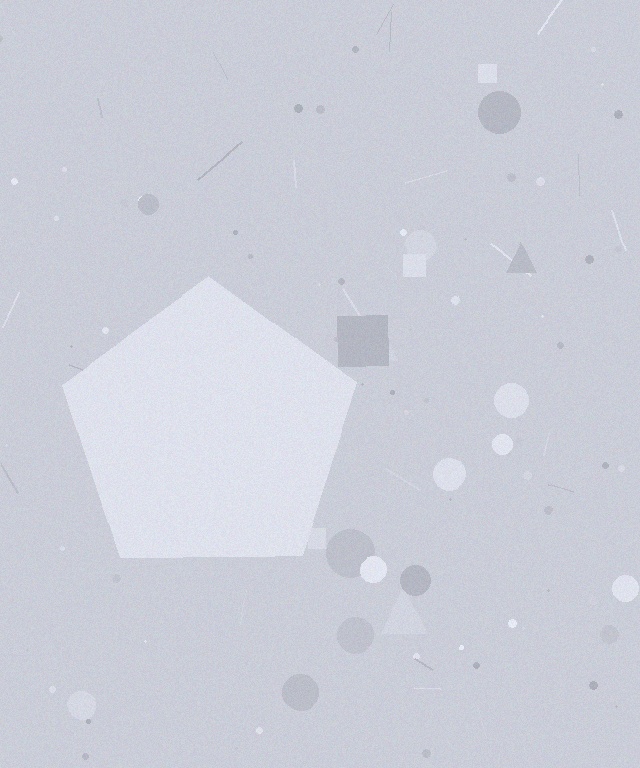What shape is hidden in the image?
A pentagon is hidden in the image.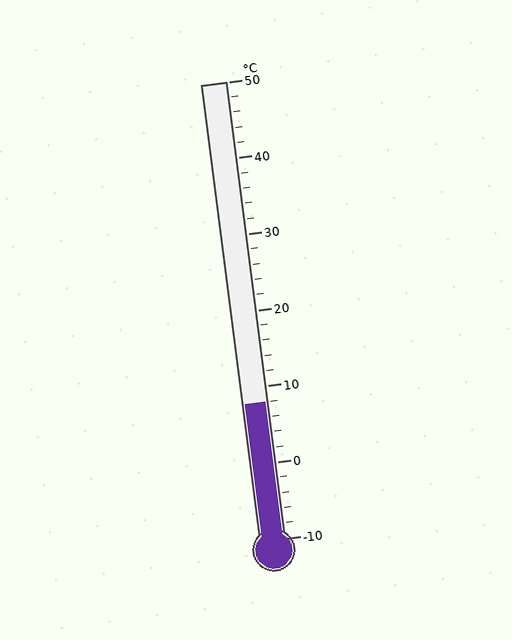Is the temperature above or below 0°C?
The temperature is above 0°C.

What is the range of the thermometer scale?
The thermometer scale ranges from -10°C to 50°C.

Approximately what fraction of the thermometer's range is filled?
The thermometer is filled to approximately 30% of its range.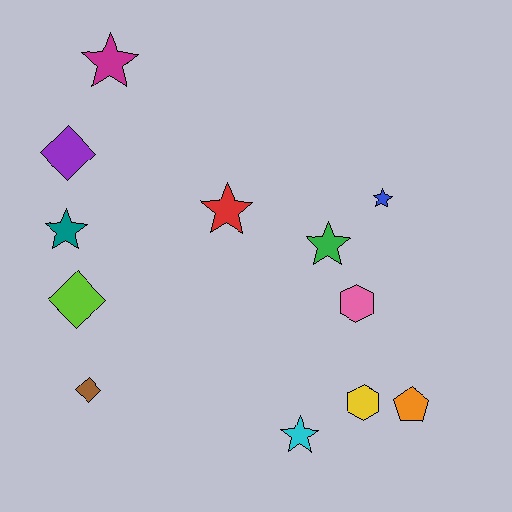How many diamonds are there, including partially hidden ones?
There are 3 diamonds.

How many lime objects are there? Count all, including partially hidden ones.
There is 1 lime object.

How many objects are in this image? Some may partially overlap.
There are 12 objects.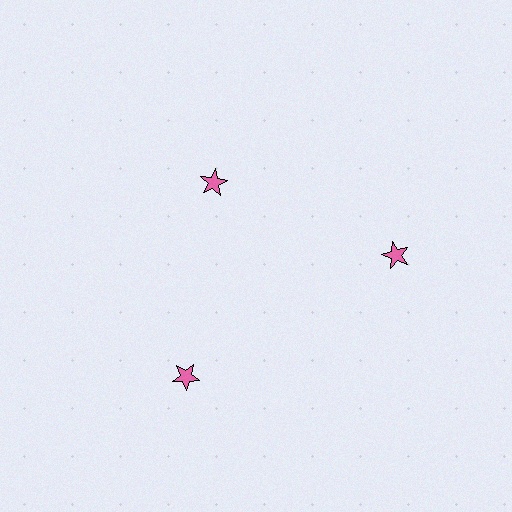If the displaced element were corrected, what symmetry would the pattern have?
It would have 3-fold rotational symmetry — the pattern would map onto itself every 120 degrees.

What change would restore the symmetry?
The symmetry would be restored by moving it outward, back onto the ring so that all 3 stars sit at equal angles and equal distance from the center.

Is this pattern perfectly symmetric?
No. The 3 pink stars are arranged in a ring, but one element near the 11 o'clock position is pulled inward toward the center, breaking the 3-fold rotational symmetry.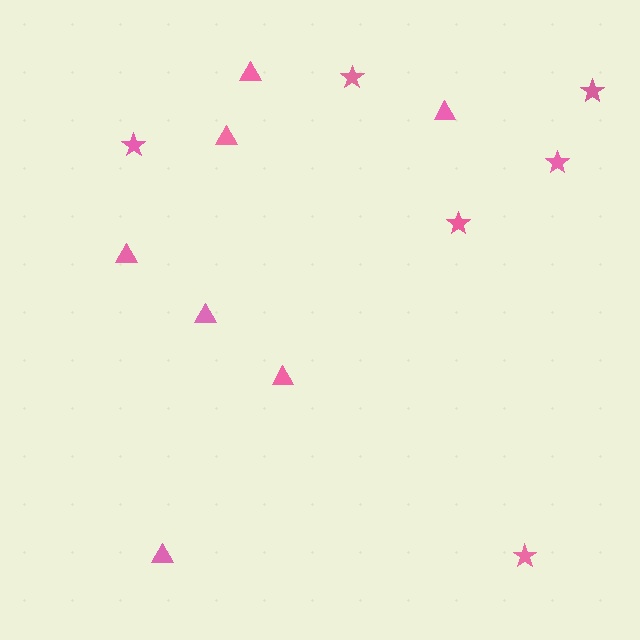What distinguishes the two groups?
There are 2 groups: one group of triangles (7) and one group of stars (6).